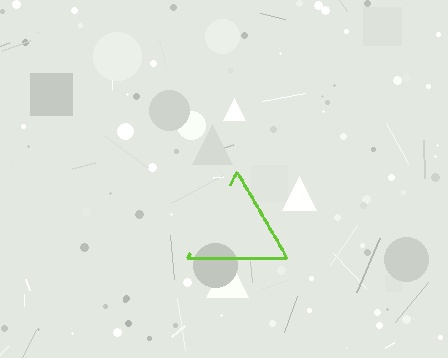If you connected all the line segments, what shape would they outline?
They would outline a triangle.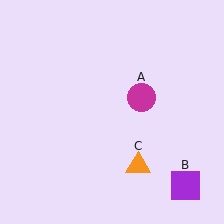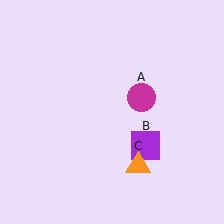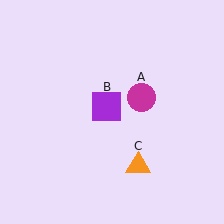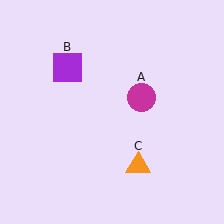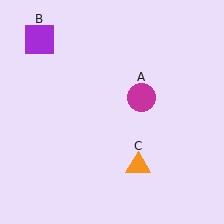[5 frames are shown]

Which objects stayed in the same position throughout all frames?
Magenta circle (object A) and orange triangle (object C) remained stationary.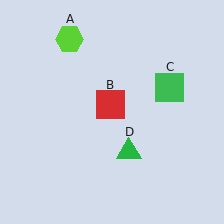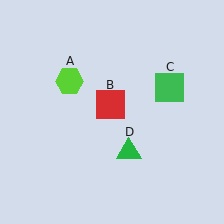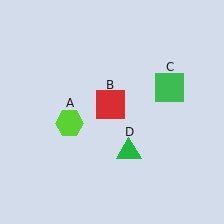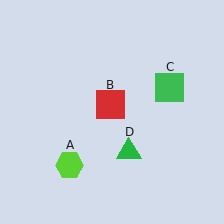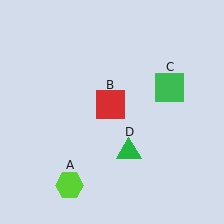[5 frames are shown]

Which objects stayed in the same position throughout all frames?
Red square (object B) and green square (object C) and green triangle (object D) remained stationary.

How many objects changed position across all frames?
1 object changed position: lime hexagon (object A).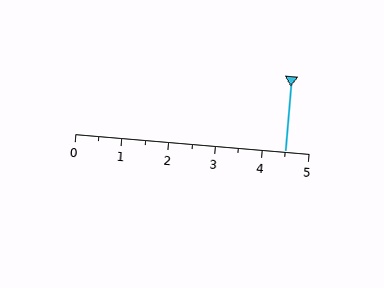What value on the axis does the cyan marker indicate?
The marker indicates approximately 4.5.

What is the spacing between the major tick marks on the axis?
The major ticks are spaced 1 apart.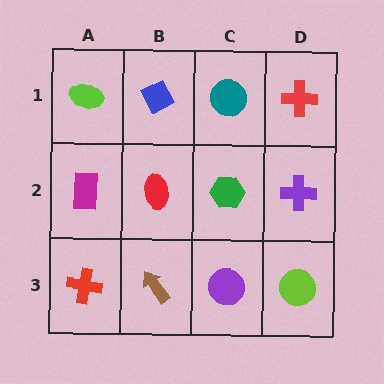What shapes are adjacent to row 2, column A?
A lime ellipse (row 1, column A), a red cross (row 3, column A), a red ellipse (row 2, column B).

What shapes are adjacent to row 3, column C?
A green hexagon (row 2, column C), a brown arrow (row 3, column B), a lime circle (row 3, column D).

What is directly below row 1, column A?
A magenta rectangle.